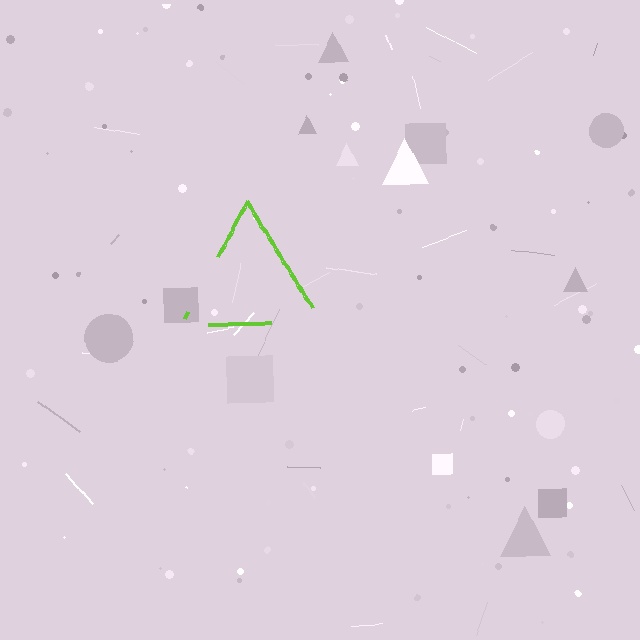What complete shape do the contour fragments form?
The contour fragments form a triangle.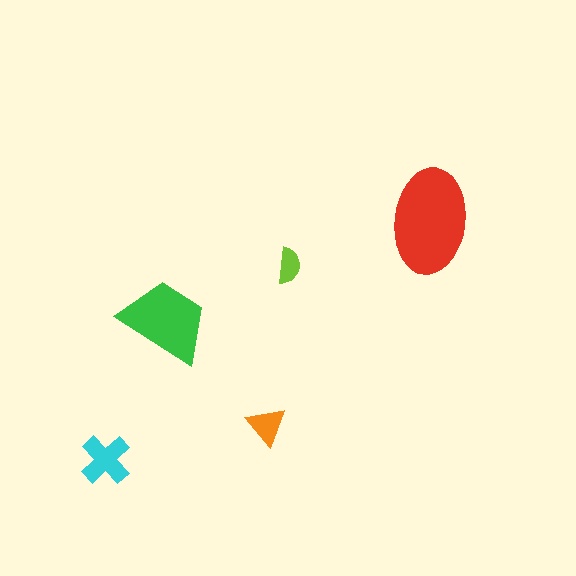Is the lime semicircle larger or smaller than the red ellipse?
Smaller.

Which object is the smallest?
The lime semicircle.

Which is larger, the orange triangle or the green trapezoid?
The green trapezoid.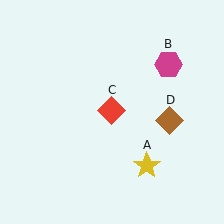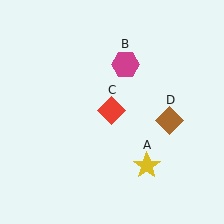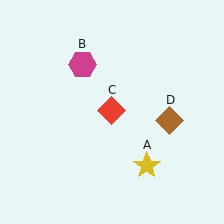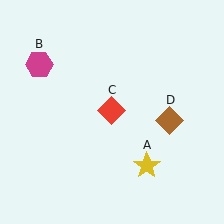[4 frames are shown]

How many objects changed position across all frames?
1 object changed position: magenta hexagon (object B).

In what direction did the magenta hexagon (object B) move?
The magenta hexagon (object B) moved left.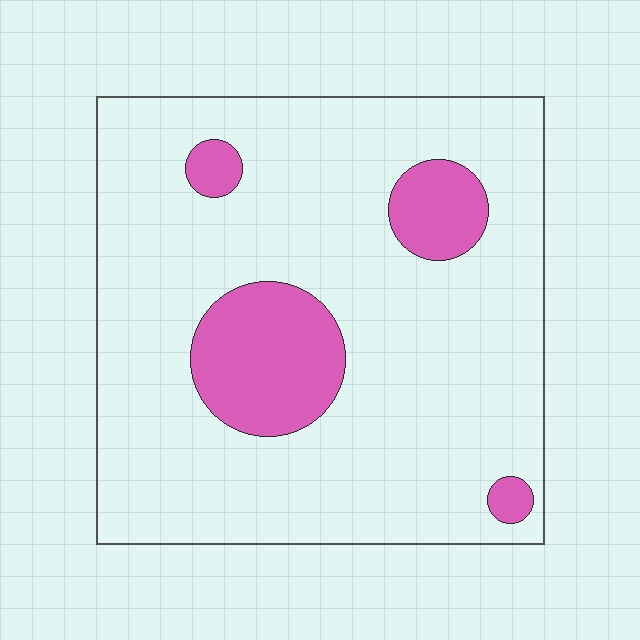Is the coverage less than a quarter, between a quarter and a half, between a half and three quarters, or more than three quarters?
Less than a quarter.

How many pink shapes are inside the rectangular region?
4.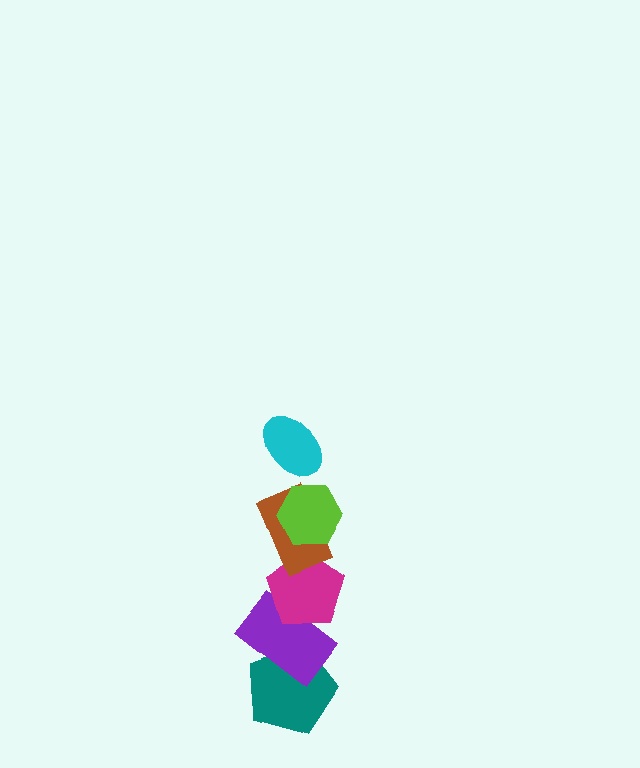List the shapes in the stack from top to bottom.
From top to bottom: the cyan ellipse, the lime hexagon, the brown rectangle, the magenta pentagon, the purple rectangle, the teal pentagon.